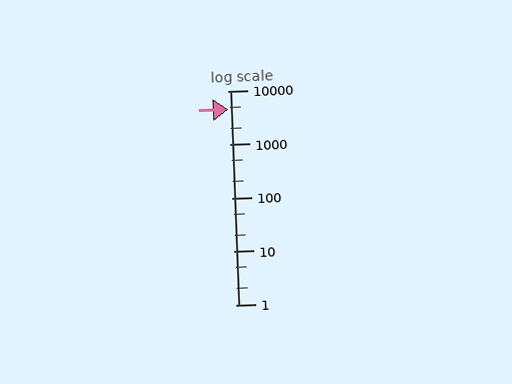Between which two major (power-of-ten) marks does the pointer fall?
The pointer is between 1000 and 10000.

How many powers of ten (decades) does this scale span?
The scale spans 4 decades, from 1 to 10000.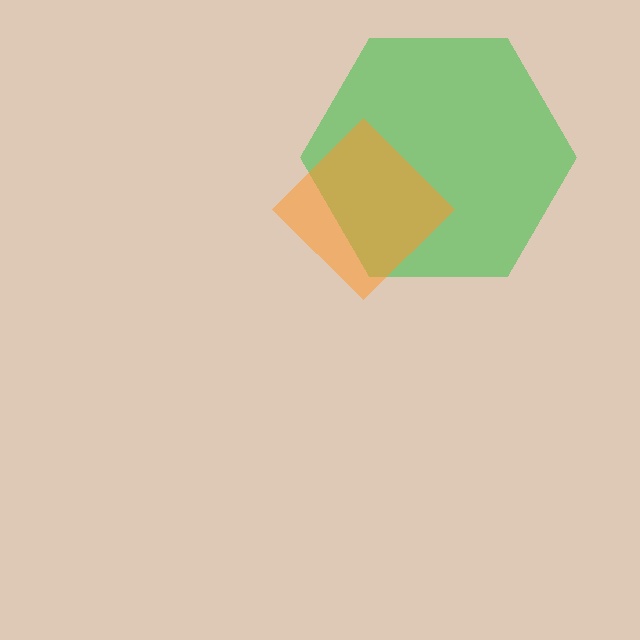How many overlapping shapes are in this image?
There are 2 overlapping shapes in the image.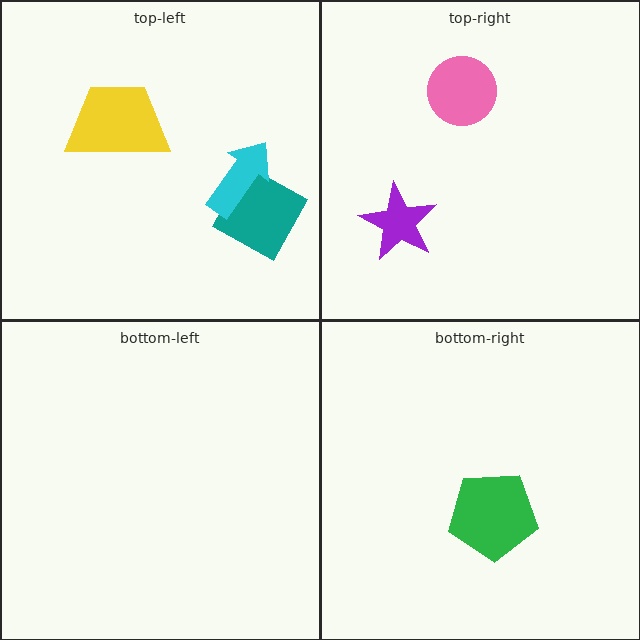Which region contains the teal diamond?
The top-left region.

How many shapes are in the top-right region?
2.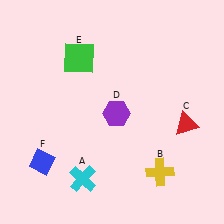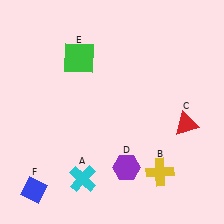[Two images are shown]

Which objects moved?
The objects that moved are: the purple hexagon (D), the blue diamond (F).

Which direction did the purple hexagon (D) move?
The purple hexagon (D) moved down.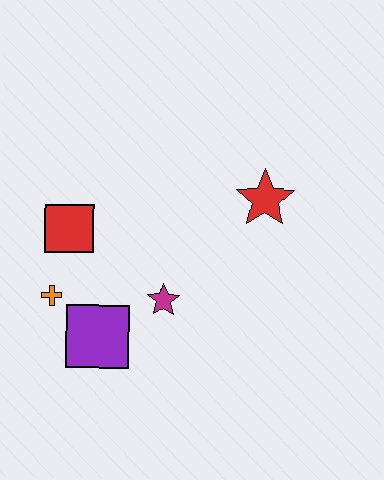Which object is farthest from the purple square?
The red star is farthest from the purple square.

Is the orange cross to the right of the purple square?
No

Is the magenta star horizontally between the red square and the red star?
Yes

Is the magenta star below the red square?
Yes